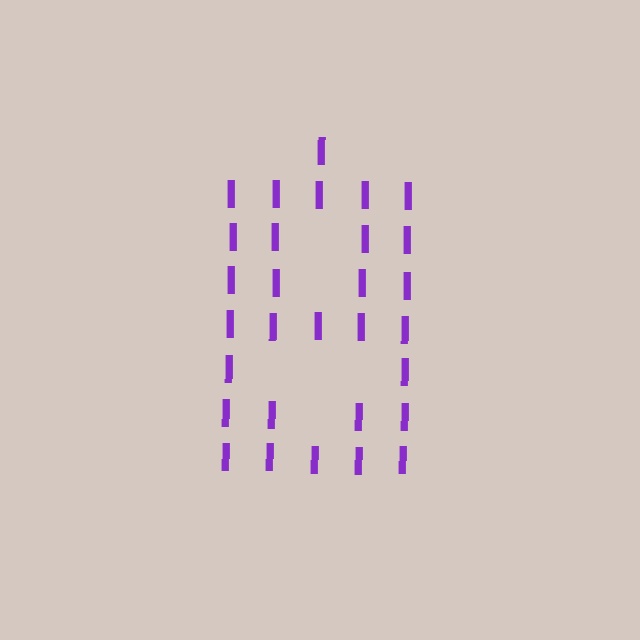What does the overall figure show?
The overall figure shows the digit 8.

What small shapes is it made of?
It is made of small letter I's.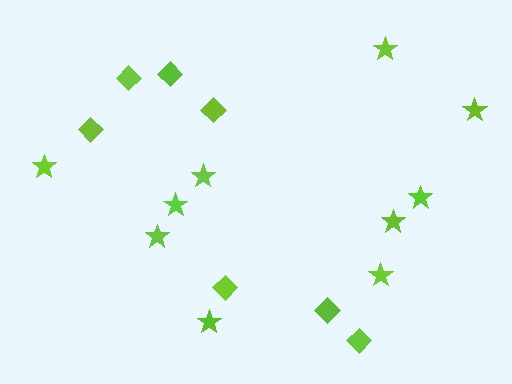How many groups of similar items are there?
There are 2 groups: one group of stars (10) and one group of diamonds (7).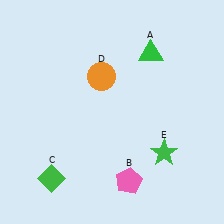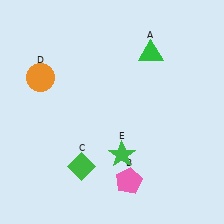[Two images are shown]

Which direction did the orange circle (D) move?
The orange circle (D) moved left.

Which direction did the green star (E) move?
The green star (E) moved left.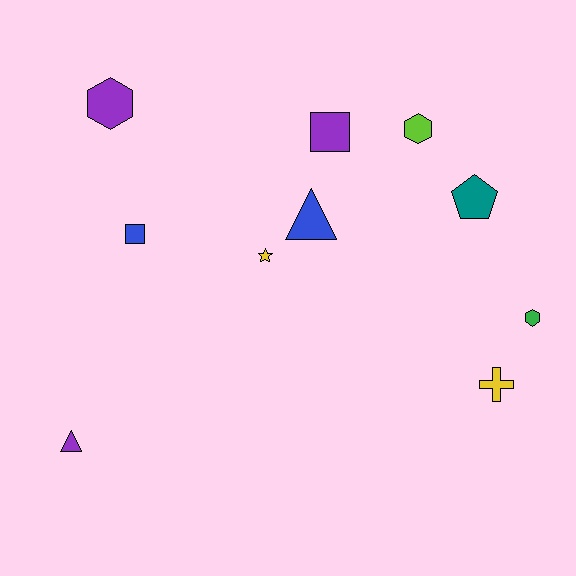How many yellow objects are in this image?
There are 2 yellow objects.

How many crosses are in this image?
There is 1 cross.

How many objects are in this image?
There are 10 objects.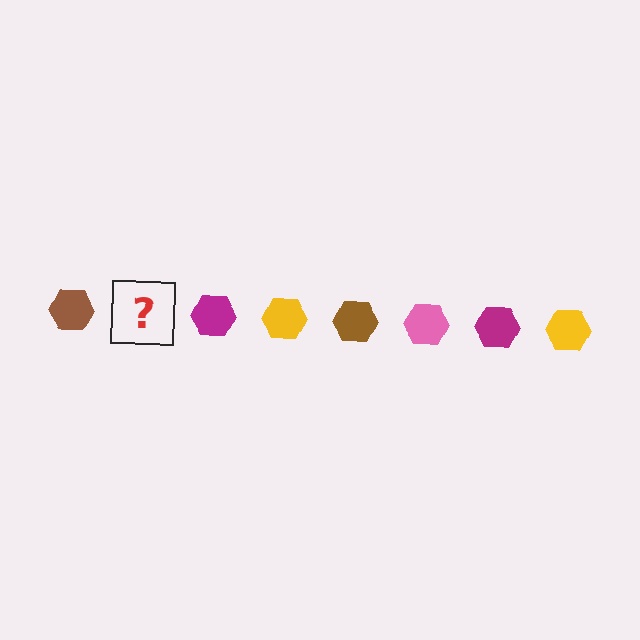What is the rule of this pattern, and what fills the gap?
The rule is that the pattern cycles through brown, pink, magenta, yellow hexagons. The gap should be filled with a pink hexagon.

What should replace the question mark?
The question mark should be replaced with a pink hexagon.